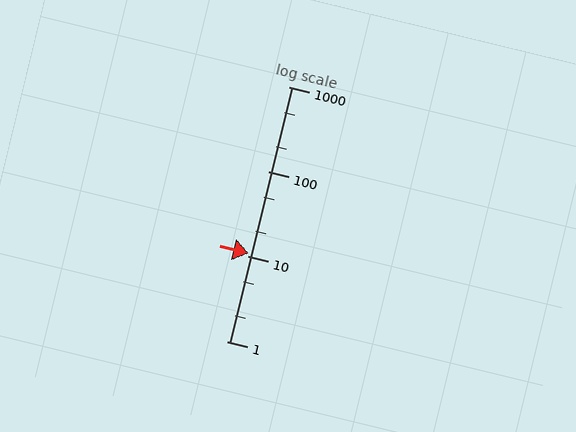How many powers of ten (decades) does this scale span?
The scale spans 3 decades, from 1 to 1000.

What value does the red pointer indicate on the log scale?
The pointer indicates approximately 11.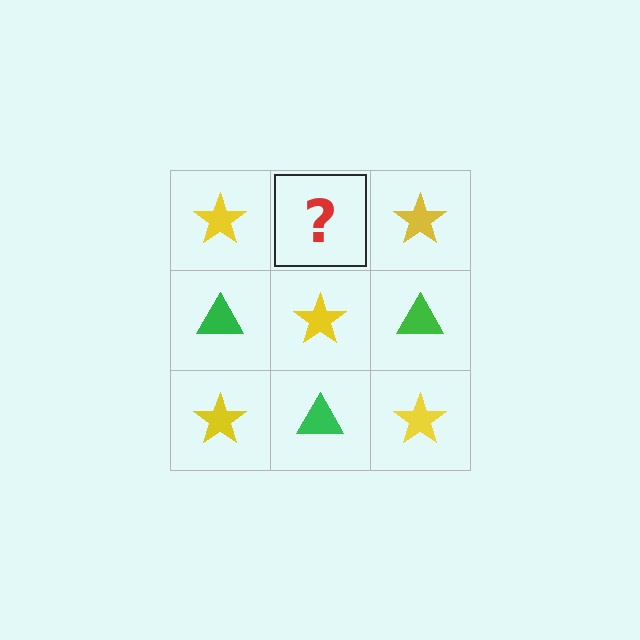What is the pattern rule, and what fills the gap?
The rule is that it alternates yellow star and green triangle in a checkerboard pattern. The gap should be filled with a green triangle.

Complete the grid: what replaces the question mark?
The question mark should be replaced with a green triangle.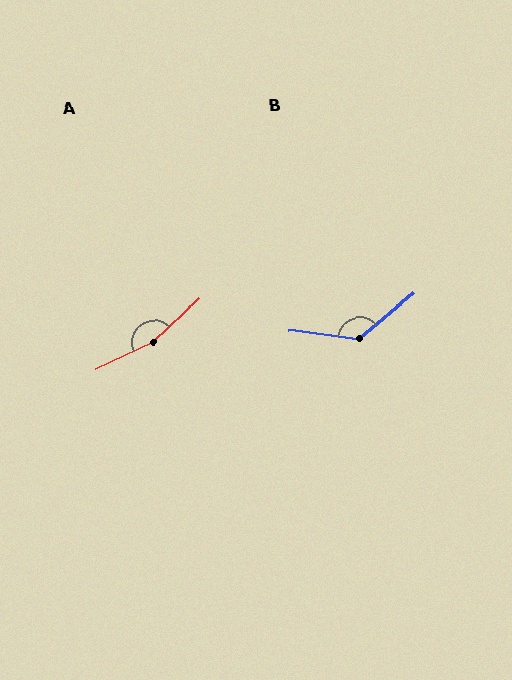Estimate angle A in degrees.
Approximately 163 degrees.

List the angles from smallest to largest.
B (133°), A (163°).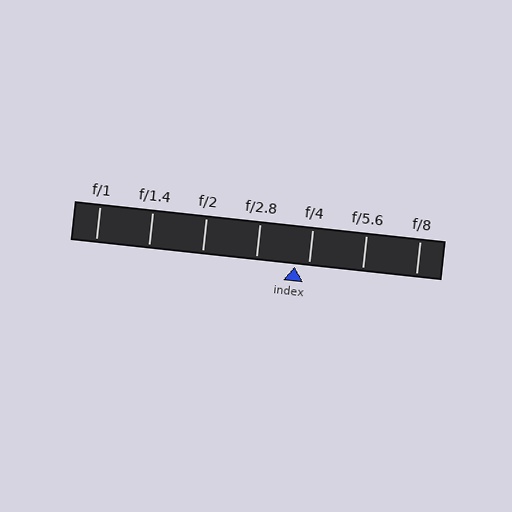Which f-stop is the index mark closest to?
The index mark is closest to f/4.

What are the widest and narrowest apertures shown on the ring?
The widest aperture shown is f/1 and the narrowest is f/8.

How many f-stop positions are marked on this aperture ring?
There are 7 f-stop positions marked.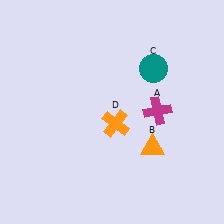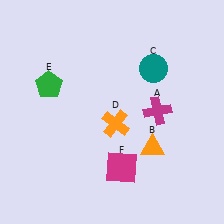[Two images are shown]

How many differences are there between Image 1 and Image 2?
There are 2 differences between the two images.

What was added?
A green pentagon (E), a magenta square (F) were added in Image 2.